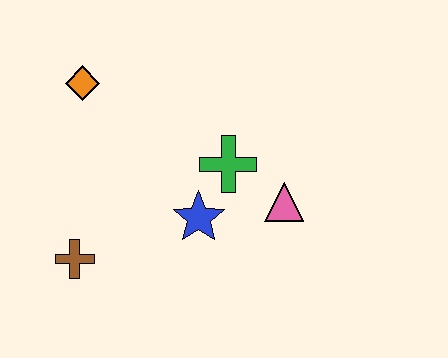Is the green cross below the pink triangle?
No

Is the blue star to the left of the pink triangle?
Yes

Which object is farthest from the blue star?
The orange diamond is farthest from the blue star.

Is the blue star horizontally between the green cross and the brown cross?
Yes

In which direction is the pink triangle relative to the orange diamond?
The pink triangle is to the right of the orange diamond.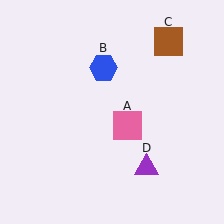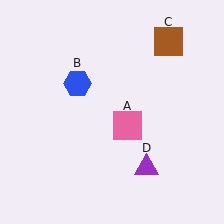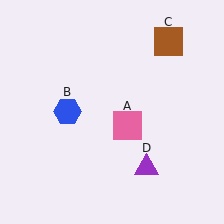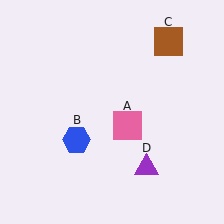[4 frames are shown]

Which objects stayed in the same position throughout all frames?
Pink square (object A) and brown square (object C) and purple triangle (object D) remained stationary.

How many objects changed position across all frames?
1 object changed position: blue hexagon (object B).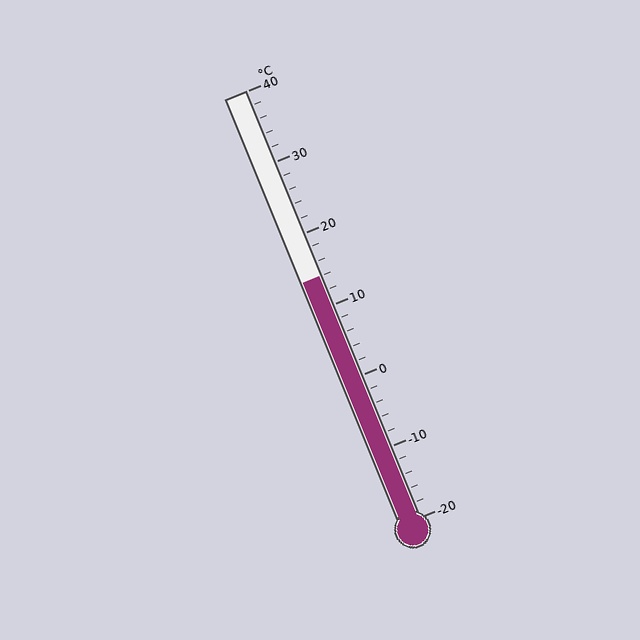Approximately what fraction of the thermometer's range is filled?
The thermometer is filled to approximately 55% of its range.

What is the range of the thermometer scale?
The thermometer scale ranges from -20°C to 40°C.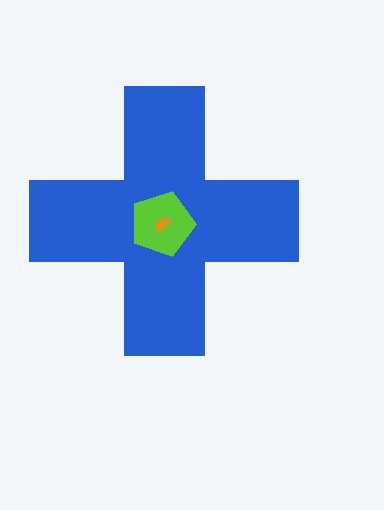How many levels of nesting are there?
3.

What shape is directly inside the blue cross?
The lime pentagon.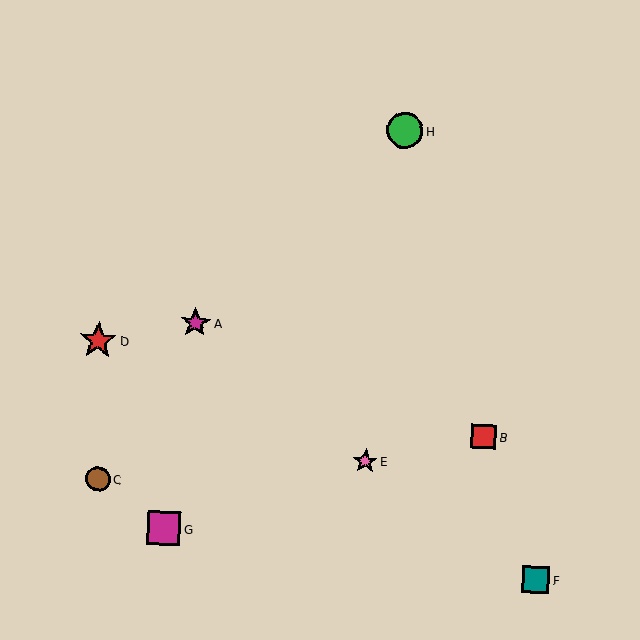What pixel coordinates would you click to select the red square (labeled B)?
Click at (484, 437) to select the red square B.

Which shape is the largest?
The red star (labeled D) is the largest.